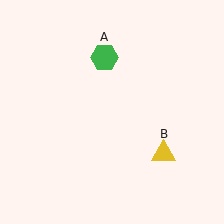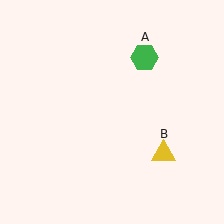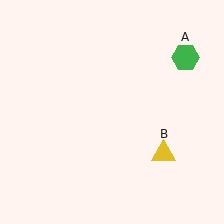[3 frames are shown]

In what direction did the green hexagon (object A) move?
The green hexagon (object A) moved right.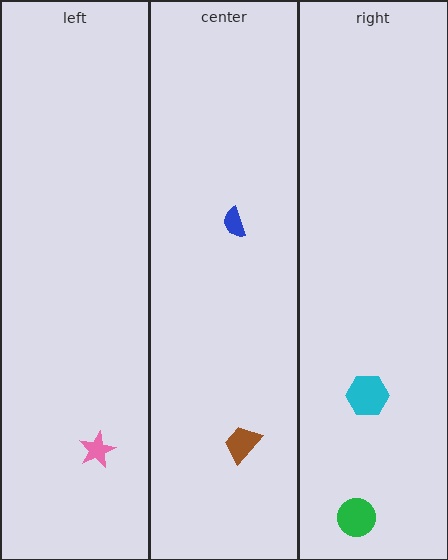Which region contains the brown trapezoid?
The center region.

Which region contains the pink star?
The left region.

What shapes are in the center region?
The blue semicircle, the brown trapezoid.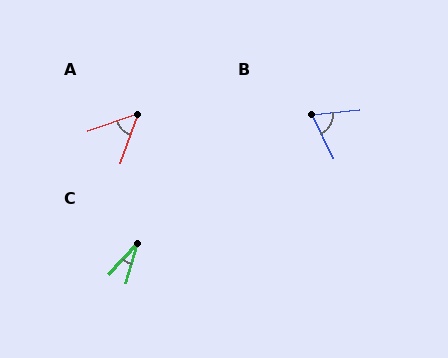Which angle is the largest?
B, at approximately 70 degrees.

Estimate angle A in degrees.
Approximately 51 degrees.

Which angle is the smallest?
C, at approximately 26 degrees.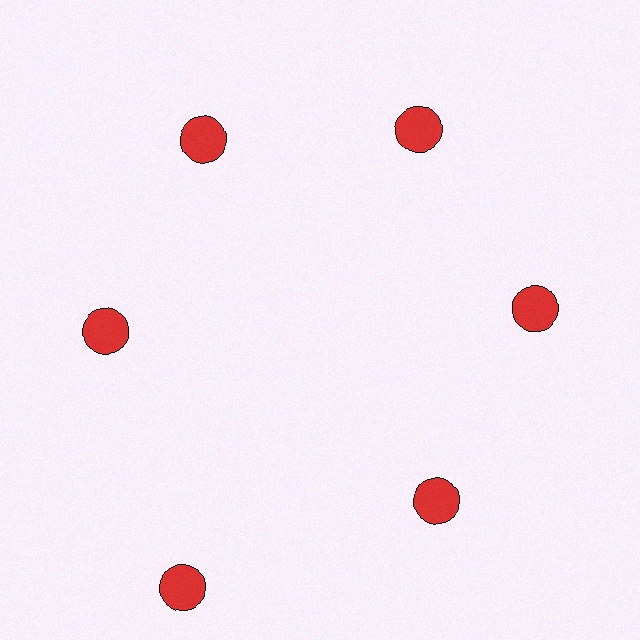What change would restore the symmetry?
The symmetry would be restored by moving it inward, back onto the ring so that all 6 circles sit at equal angles and equal distance from the center.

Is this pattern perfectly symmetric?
No. The 6 red circles are arranged in a ring, but one element near the 7 o'clock position is pushed outward from the center, breaking the 6-fold rotational symmetry.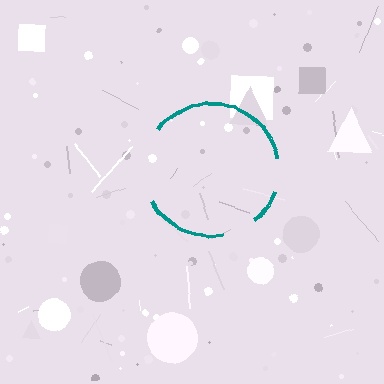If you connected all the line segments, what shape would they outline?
They would outline a circle.